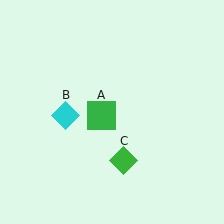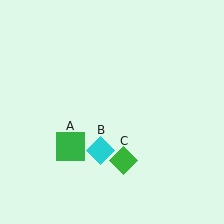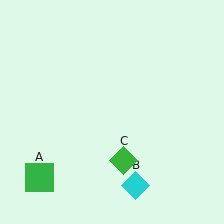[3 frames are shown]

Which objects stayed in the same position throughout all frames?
Green diamond (object C) remained stationary.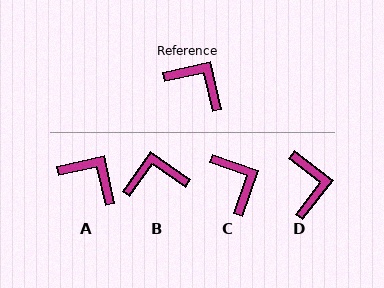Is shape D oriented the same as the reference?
No, it is off by about 50 degrees.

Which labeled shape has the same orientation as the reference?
A.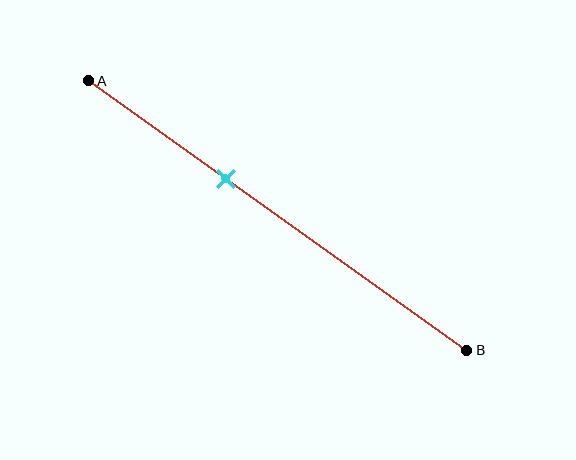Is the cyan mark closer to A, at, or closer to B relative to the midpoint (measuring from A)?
The cyan mark is closer to point A than the midpoint of segment AB.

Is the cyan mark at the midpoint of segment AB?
No, the mark is at about 35% from A, not at the 50% midpoint.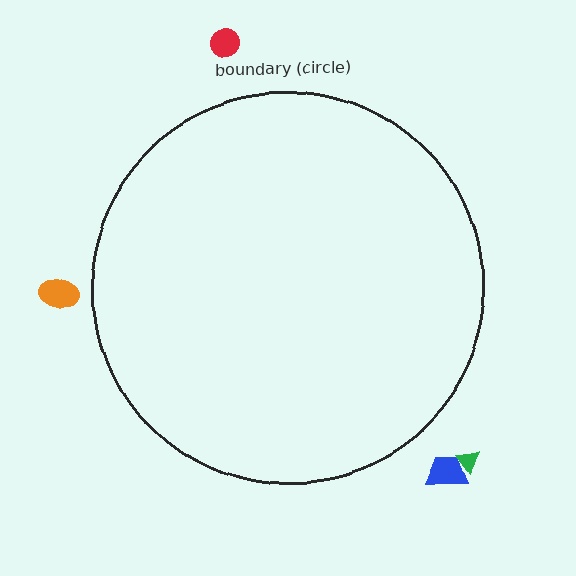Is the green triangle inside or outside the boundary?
Outside.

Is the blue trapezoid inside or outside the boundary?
Outside.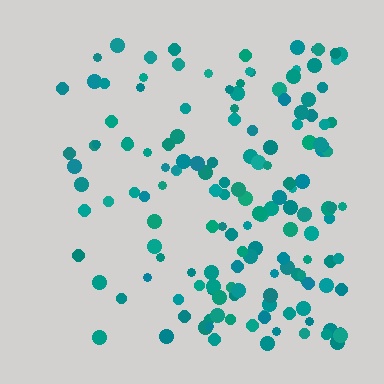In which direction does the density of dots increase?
From left to right, with the right side densest.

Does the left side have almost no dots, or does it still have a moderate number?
Still a moderate number, just noticeably fewer than the right.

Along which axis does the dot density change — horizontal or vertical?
Horizontal.